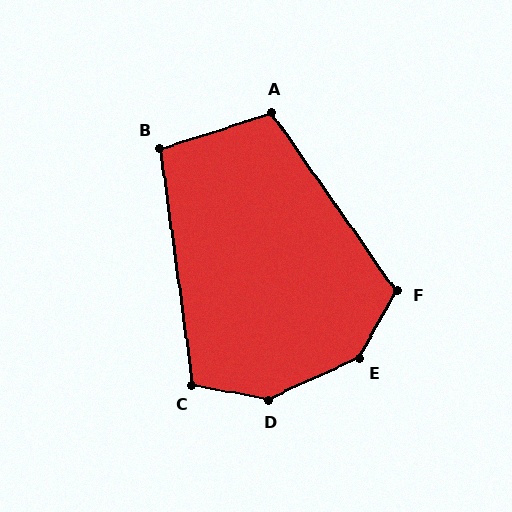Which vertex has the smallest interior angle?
B, at approximately 100 degrees.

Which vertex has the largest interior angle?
E, at approximately 144 degrees.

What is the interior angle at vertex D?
Approximately 144 degrees (obtuse).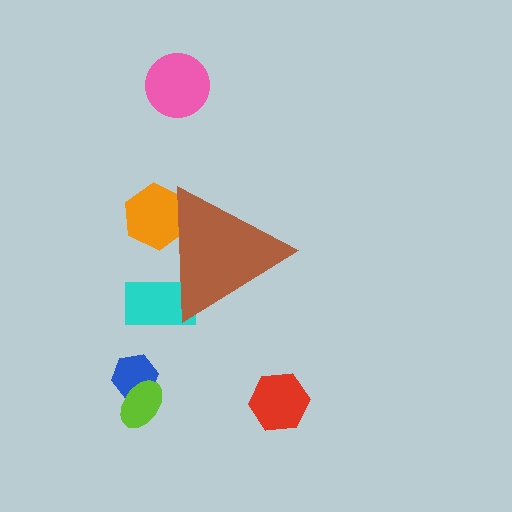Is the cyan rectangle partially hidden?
Yes, the cyan rectangle is partially hidden behind the brown triangle.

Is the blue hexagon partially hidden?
No, the blue hexagon is fully visible.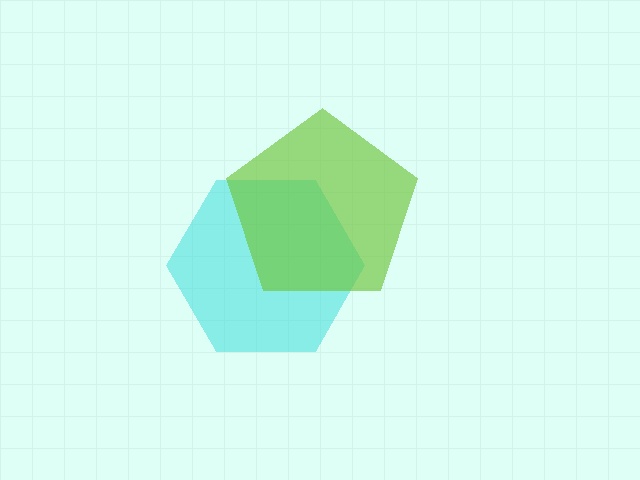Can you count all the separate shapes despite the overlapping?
Yes, there are 2 separate shapes.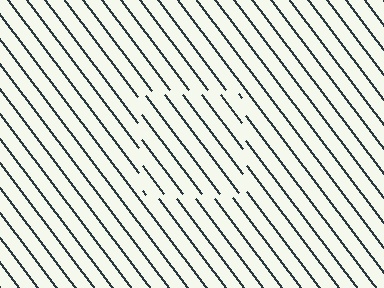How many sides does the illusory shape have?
4 sides — the line-ends trace a square.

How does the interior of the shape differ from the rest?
The interior of the shape contains the same grating, shifted by half a period — the contour is defined by the phase discontinuity where line-ends from the inner and outer gratings abut.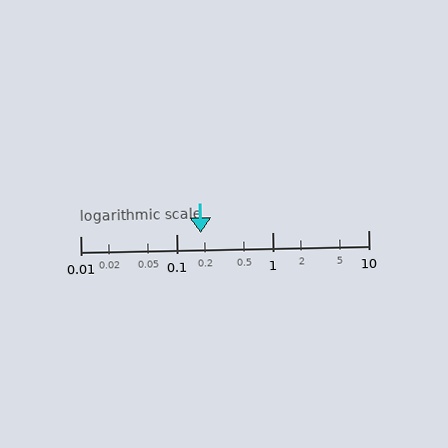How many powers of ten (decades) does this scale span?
The scale spans 3 decades, from 0.01 to 10.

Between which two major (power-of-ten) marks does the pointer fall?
The pointer is between 0.1 and 1.